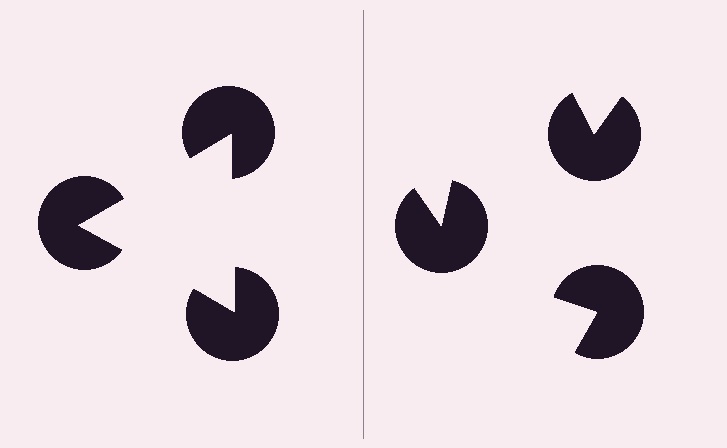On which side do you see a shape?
An illusory triangle appears on the left side. On the right side the wedge cuts are rotated, so no coherent shape forms.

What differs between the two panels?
The pac-man discs are positioned identically on both sides; only the wedge orientations differ. On the left they align to a triangle; on the right they are misaligned.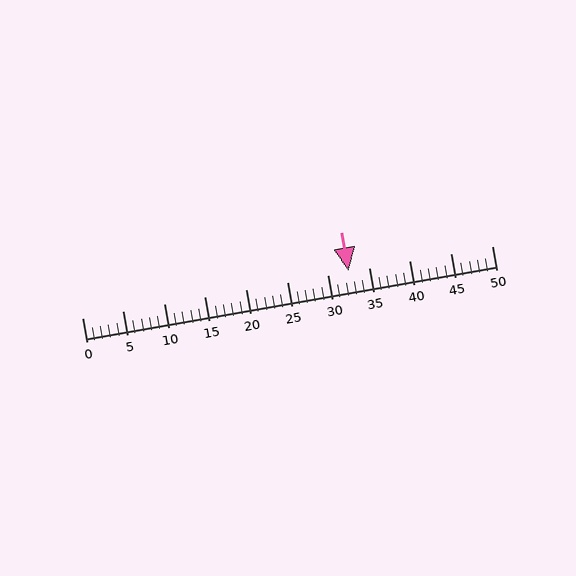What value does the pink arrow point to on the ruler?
The pink arrow points to approximately 32.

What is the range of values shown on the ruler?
The ruler shows values from 0 to 50.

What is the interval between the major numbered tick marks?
The major tick marks are spaced 5 units apart.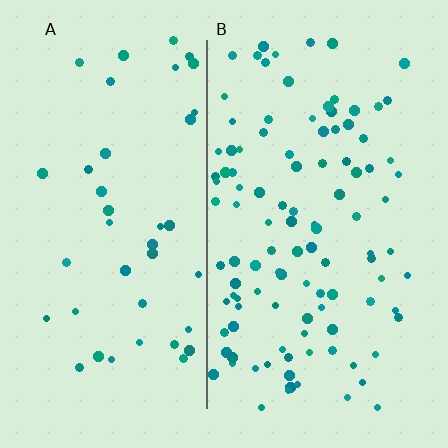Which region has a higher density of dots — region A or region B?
B (the right).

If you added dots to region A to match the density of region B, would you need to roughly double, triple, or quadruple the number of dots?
Approximately triple.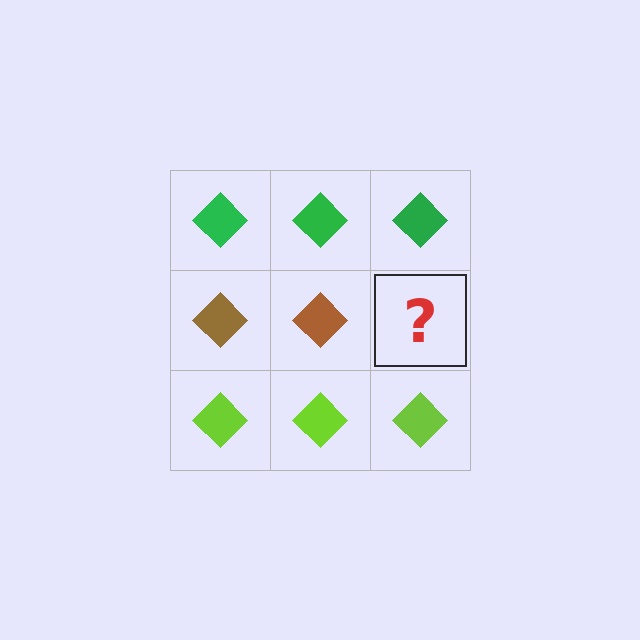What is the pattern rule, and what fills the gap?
The rule is that each row has a consistent color. The gap should be filled with a brown diamond.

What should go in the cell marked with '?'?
The missing cell should contain a brown diamond.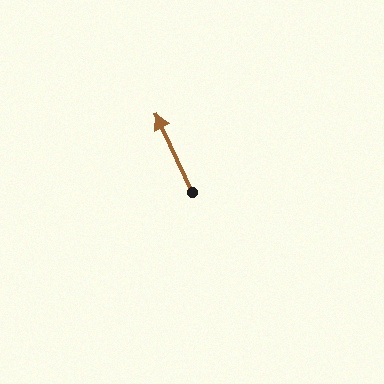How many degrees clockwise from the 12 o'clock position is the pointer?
Approximately 335 degrees.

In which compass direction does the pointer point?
Northwest.